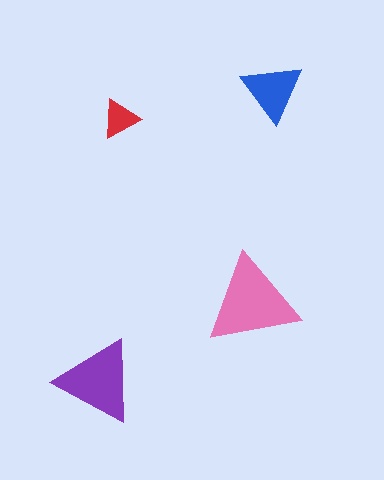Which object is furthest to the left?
The purple triangle is leftmost.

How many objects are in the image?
There are 4 objects in the image.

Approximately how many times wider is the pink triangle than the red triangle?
About 2.5 times wider.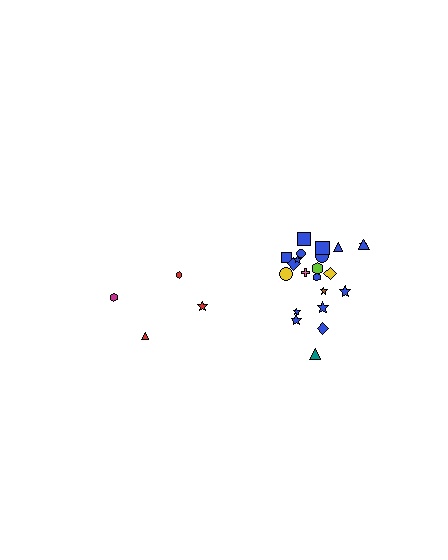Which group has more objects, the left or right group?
The right group.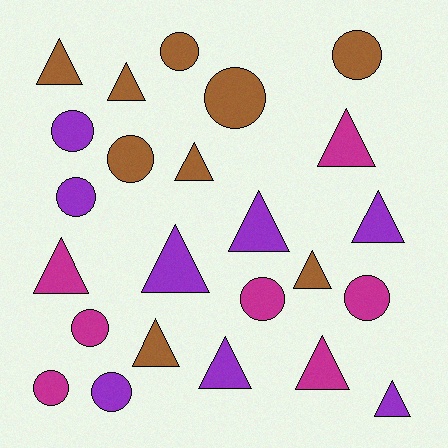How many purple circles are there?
There are 3 purple circles.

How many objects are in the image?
There are 24 objects.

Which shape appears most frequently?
Triangle, with 13 objects.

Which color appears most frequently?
Brown, with 9 objects.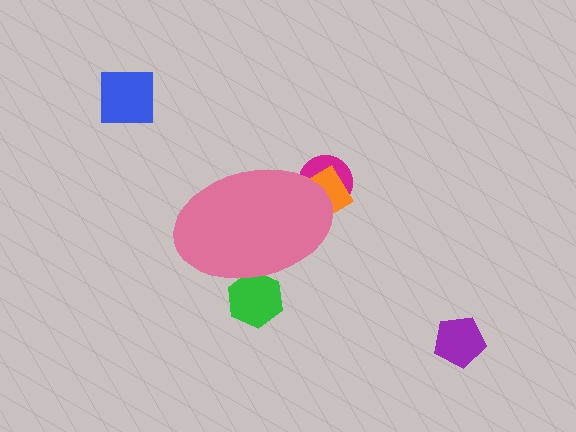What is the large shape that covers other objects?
A pink ellipse.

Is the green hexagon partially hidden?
Yes, the green hexagon is partially hidden behind the pink ellipse.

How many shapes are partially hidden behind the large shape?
3 shapes are partially hidden.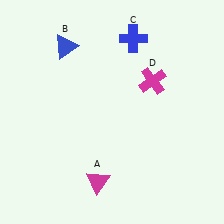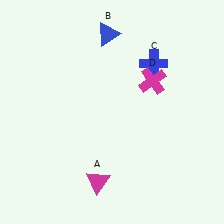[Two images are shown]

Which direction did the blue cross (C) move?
The blue cross (C) moved down.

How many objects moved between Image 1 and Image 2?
2 objects moved between the two images.